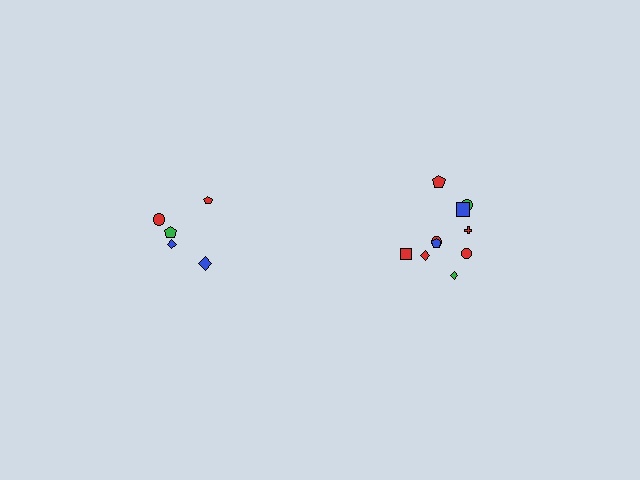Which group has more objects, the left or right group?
The right group.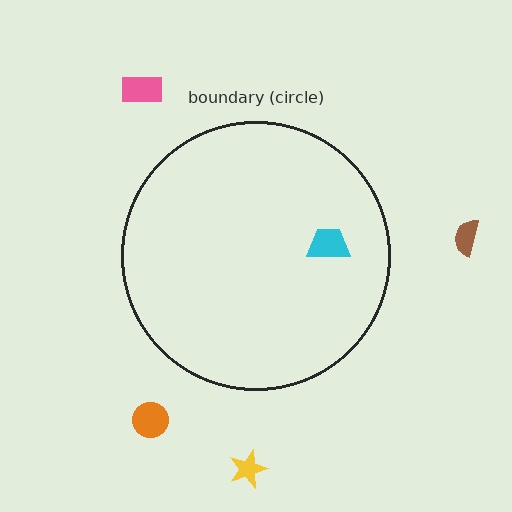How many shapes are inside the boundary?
1 inside, 4 outside.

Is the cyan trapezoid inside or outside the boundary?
Inside.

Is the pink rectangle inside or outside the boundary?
Outside.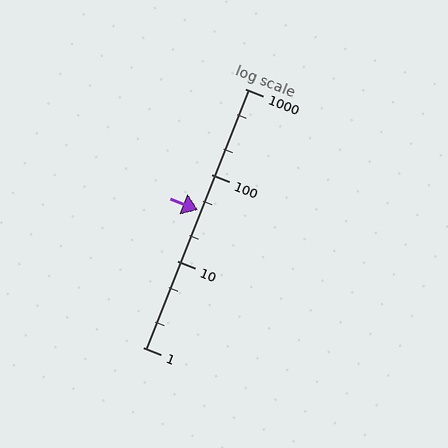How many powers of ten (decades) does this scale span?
The scale spans 3 decades, from 1 to 1000.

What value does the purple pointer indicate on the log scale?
The pointer indicates approximately 39.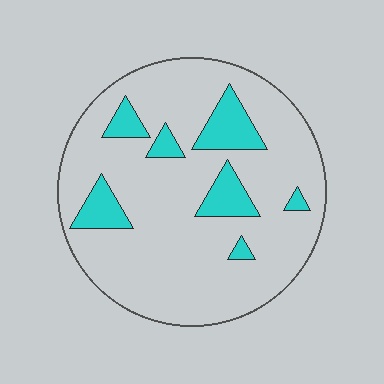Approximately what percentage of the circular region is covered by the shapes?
Approximately 15%.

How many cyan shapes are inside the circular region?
7.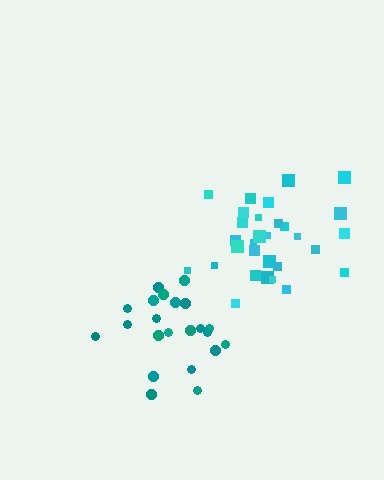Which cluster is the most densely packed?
Teal.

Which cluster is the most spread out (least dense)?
Cyan.